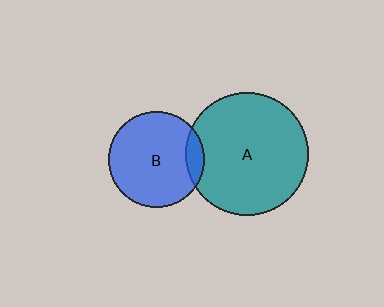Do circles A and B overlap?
Yes.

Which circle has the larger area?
Circle A (teal).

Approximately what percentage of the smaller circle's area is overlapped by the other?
Approximately 10%.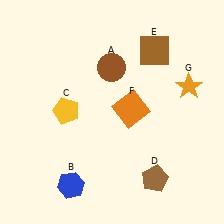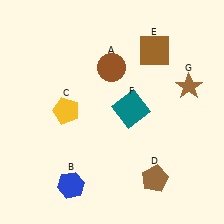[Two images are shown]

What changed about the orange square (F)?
In Image 1, F is orange. In Image 2, it changed to teal.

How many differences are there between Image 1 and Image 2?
There are 2 differences between the two images.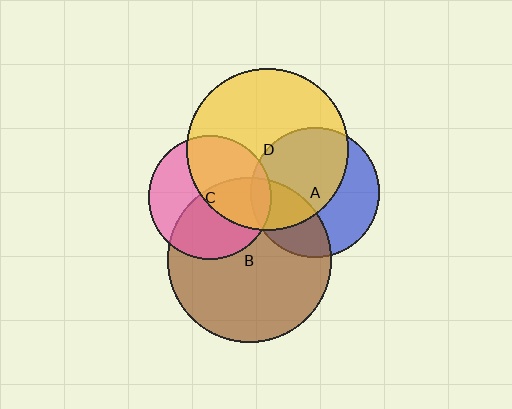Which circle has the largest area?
Circle B (brown).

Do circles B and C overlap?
Yes.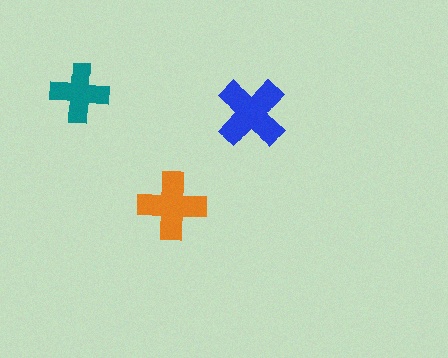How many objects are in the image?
There are 3 objects in the image.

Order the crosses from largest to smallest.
the blue one, the orange one, the teal one.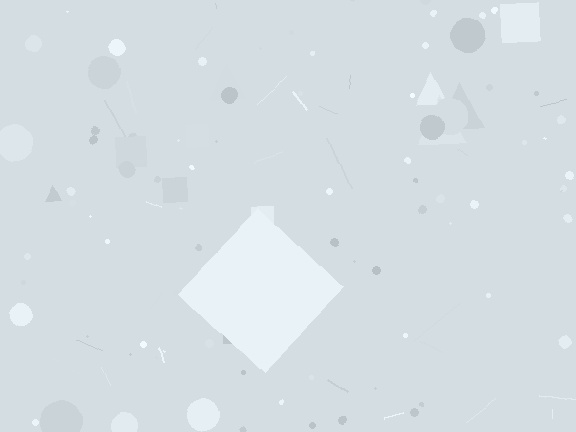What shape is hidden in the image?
A diamond is hidden in the image.